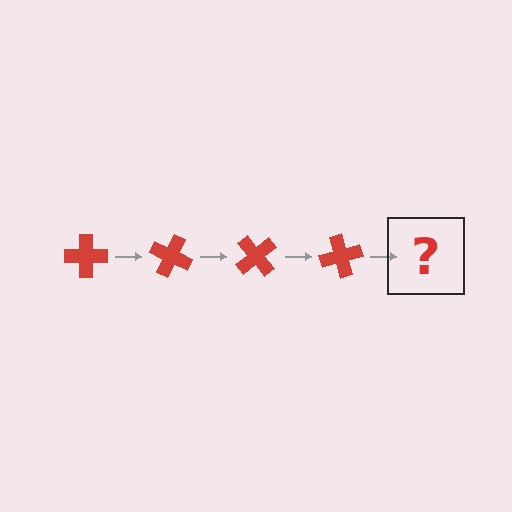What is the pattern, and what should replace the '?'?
The pattern is that the cross rotates 25 degrees each step. The '?' should be a red cross rotated 100 degrees.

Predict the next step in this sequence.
The next step is a red cross rotated 100 degrees.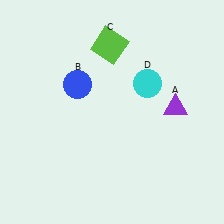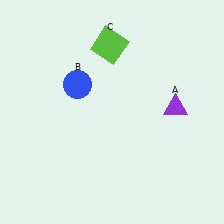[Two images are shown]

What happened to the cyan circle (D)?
The cyan circle (D) was removed in Image 2. It was in the top-right area of Image 1.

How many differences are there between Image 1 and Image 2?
There is 1 difference between the two images.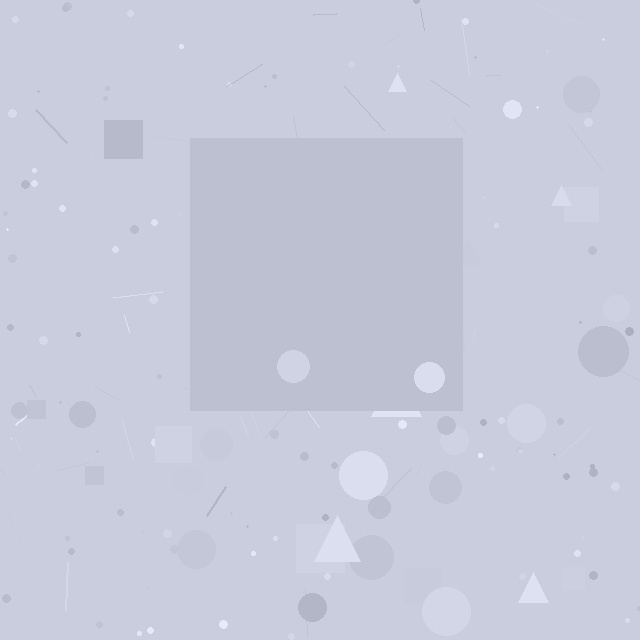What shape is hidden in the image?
A square is hidden in the image.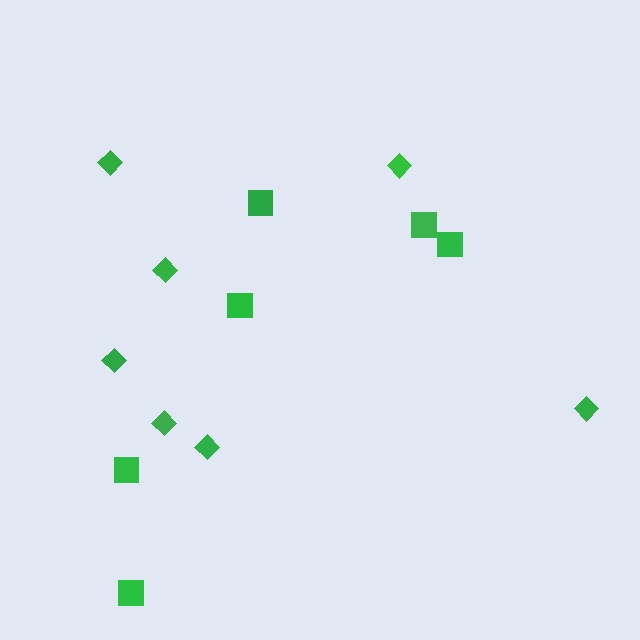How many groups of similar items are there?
There are 2 groups: one group of diamonds (7) and one group of squares (6).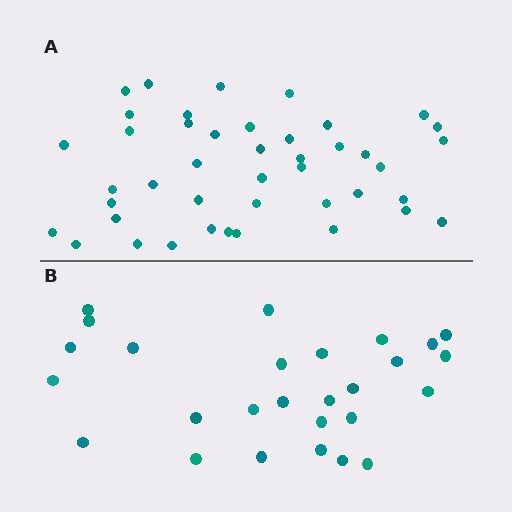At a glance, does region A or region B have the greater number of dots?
Region A (the top region) has more dots.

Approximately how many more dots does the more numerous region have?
Region A has approximately 15 more dots than region B.